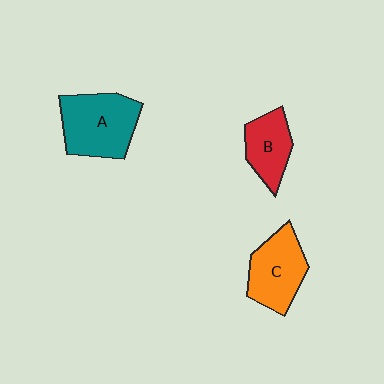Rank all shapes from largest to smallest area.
From largest to smallest: A (teal), C (orange), B (red).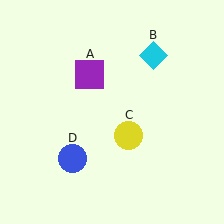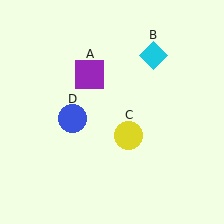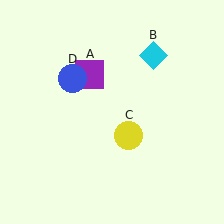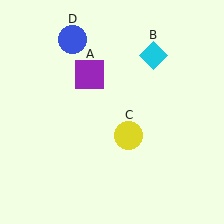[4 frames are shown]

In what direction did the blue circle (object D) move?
The blue circle (object D) moved up.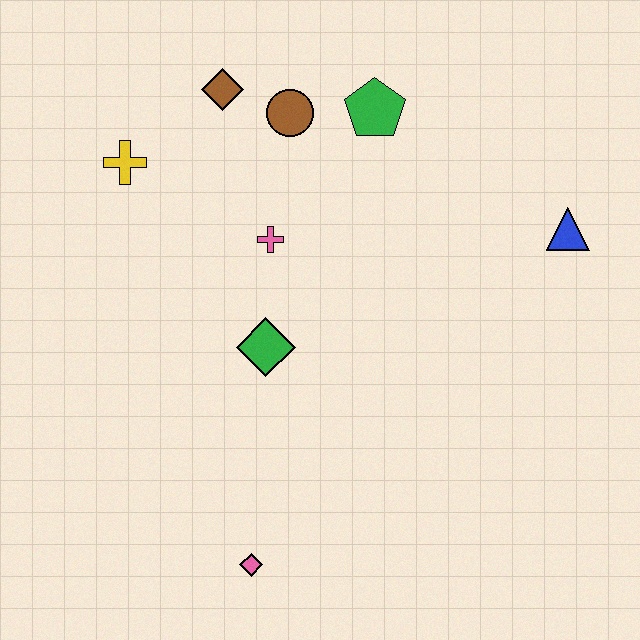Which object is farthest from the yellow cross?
The blue triangle is farthest from the yellow cross.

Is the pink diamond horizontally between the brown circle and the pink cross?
No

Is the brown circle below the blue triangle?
No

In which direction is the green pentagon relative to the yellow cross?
The green pentagon is to the right of the yellow cross.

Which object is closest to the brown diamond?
The brown circle is closest to the brown diamond.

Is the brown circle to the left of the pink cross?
No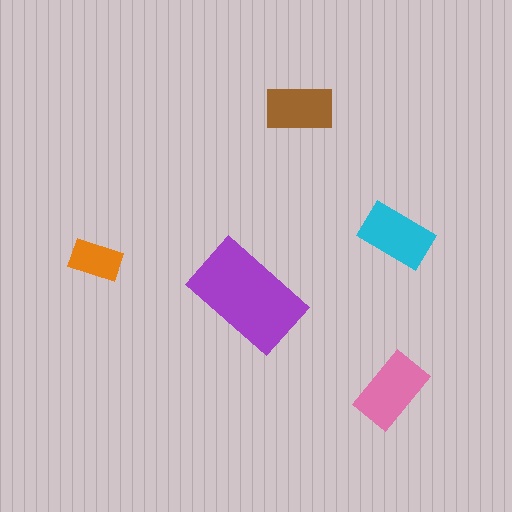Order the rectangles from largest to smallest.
the purple one, the pink one, the cyan one, the brown one, the orange one.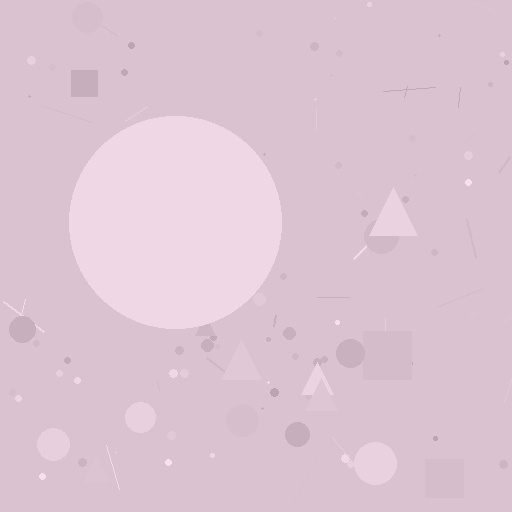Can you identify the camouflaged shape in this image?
The camouflaged shape is a circle.